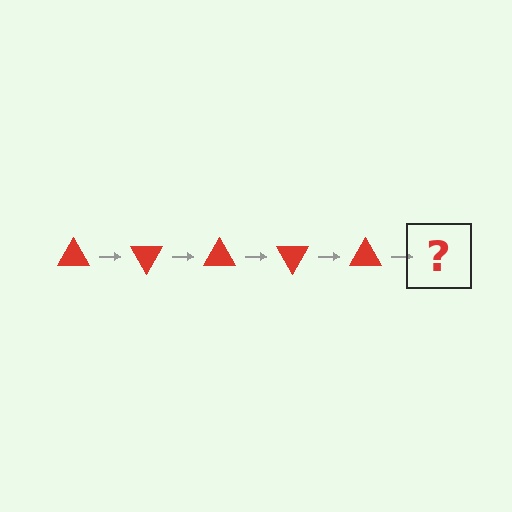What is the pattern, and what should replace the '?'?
The pattern is that the triangle rotates 60 degrees each step. The '?' should be a red triangle rotated 300 degrees.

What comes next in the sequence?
The next element should be a red triangle rotated 300 degrees.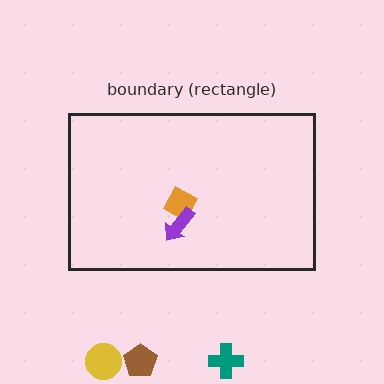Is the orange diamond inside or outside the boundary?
Inside.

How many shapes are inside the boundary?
2 inside, 3 outside.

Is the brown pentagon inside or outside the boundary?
Outside.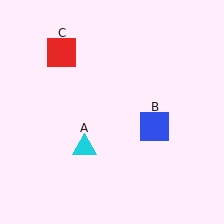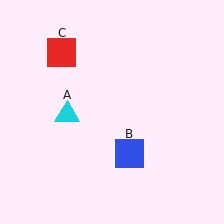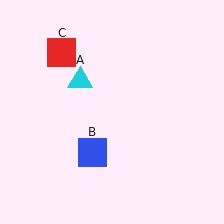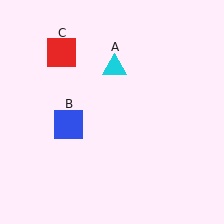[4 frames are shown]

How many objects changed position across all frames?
2 objects changed position: cyan triangle (object A), blue square (object B).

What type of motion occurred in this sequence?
The cyan triangle (object A), blue square (object B) rotated clockwise around the center of the scene.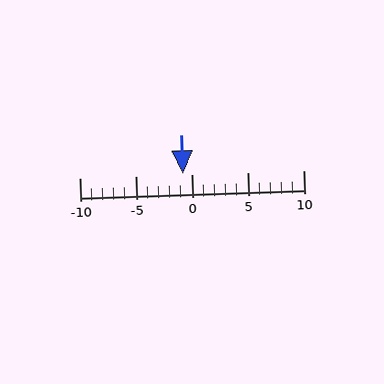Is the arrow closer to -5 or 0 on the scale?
The arrow is closer to 0.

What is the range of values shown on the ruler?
The ruler shows values from -10 to 10.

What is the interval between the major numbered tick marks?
The major tick marks are spaced 5 units apart.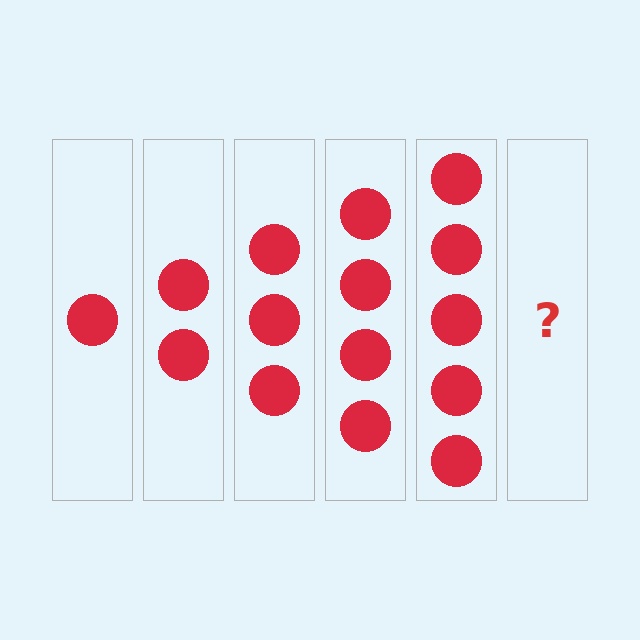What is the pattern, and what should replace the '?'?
The pattern is that each step adds one more circle. The '?' should be 6 circles.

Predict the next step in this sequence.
The next step is 6 circles.